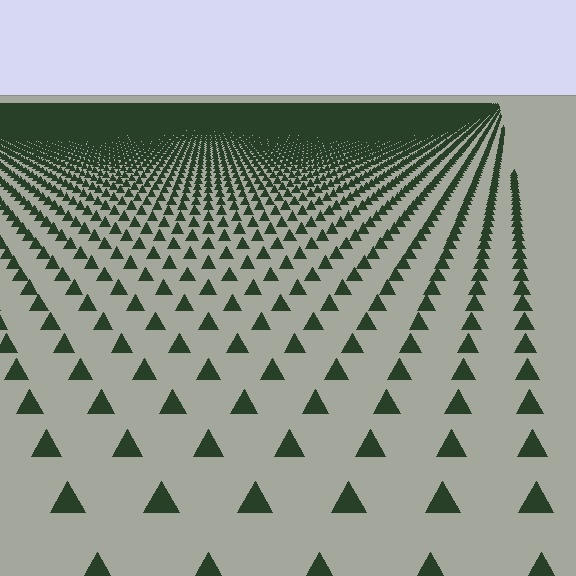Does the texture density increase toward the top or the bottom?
Density increases toward the top.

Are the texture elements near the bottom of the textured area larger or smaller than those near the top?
Larger. Near the bottom, elements are closer to the viewer and appear at a bigger on-screen size.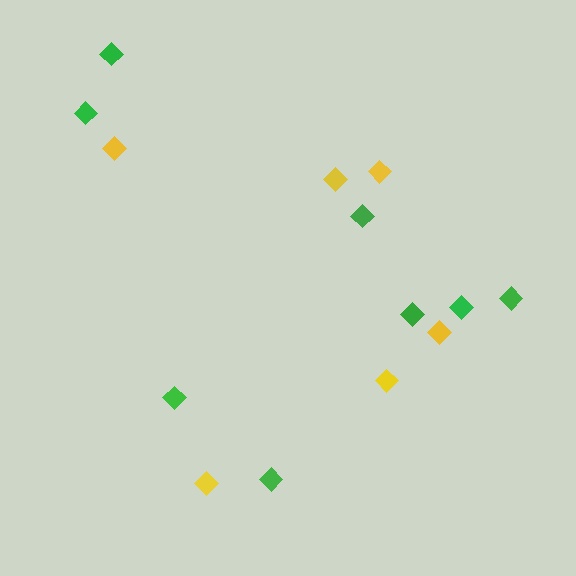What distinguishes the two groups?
There are 2 groups: one group of yellow diamonds (6) and one group of green diamonds (8).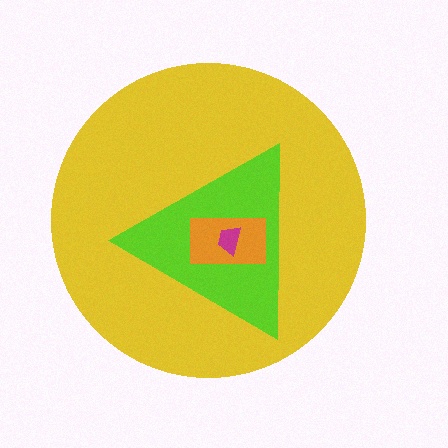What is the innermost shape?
The magenta trapezoid.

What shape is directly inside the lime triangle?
The orange rectangle.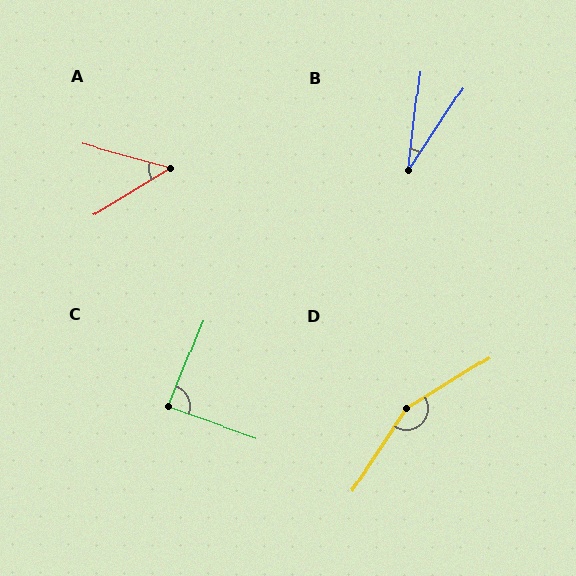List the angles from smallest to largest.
B (27°), A (46°), C (88°), D (154°).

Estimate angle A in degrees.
Approximately 46 degrees.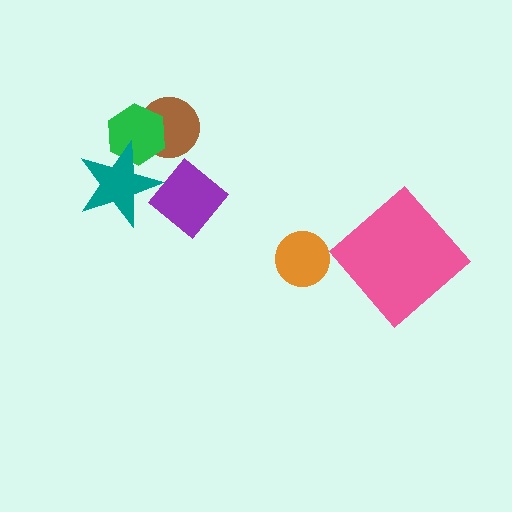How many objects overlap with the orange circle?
0 objects overlap with the orange circle.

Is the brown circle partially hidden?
Yes, it is partially covered by another shape.